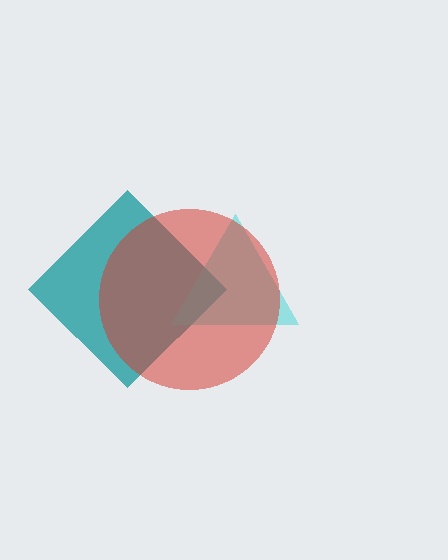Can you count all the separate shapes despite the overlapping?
Yes, there are 3 separate shapes.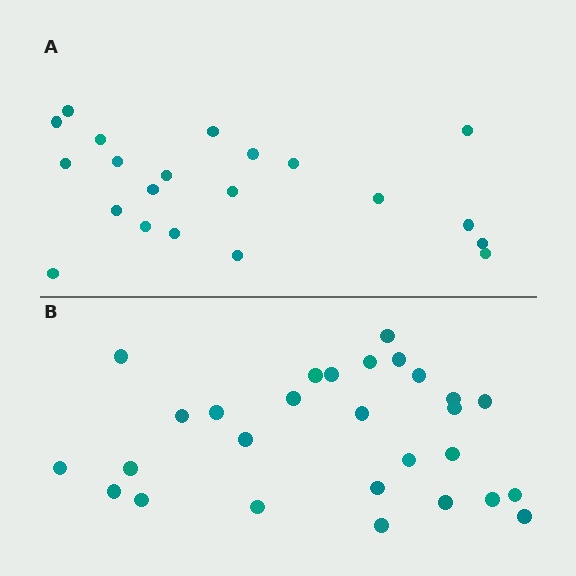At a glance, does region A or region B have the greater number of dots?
Region B (the bottom region) has more dots.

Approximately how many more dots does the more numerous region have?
Region B has roughly 8 or so more dots than region A.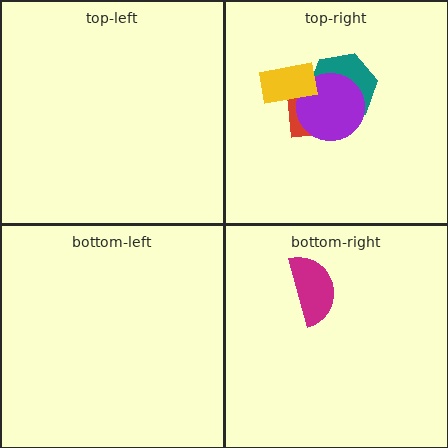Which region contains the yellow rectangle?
The top-right region.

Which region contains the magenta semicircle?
The bottom-right region.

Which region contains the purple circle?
The top-right region.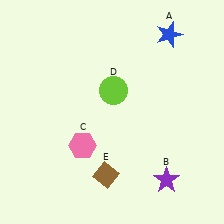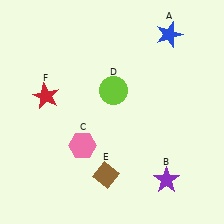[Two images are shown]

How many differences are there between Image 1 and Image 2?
There is 1 difference between the two images.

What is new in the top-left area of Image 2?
A red star (F) was added in the top-left area of Image 2.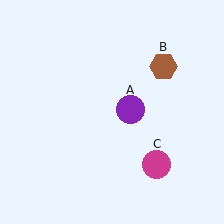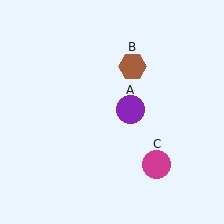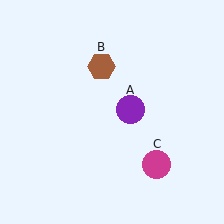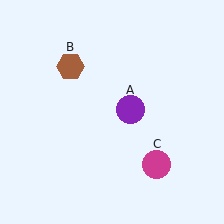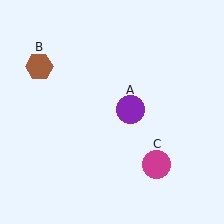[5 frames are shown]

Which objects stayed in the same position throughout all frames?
Purple circle (object A) and magenta circle (object C) remained stationary.